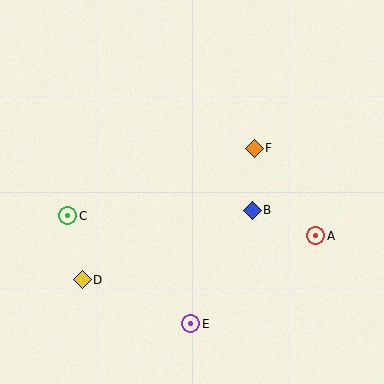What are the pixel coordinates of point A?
Point A is at (316, 236).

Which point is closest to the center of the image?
Point B at (252, 210) is closest to the center.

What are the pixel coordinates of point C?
Point C is at (68, 216).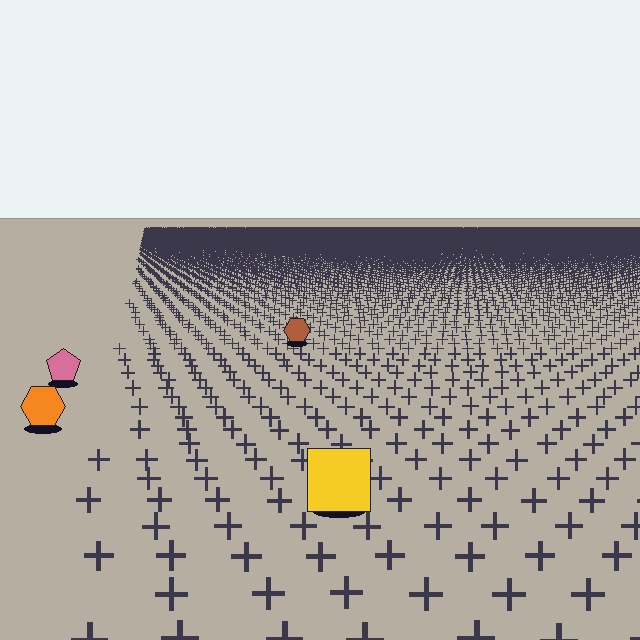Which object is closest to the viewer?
The yellow square is closest. The texture marks near it are larger and more spread out.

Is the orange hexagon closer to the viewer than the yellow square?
No. The yellow square is closer — you can tell from the texture gradient: the ground texture is coarser near it.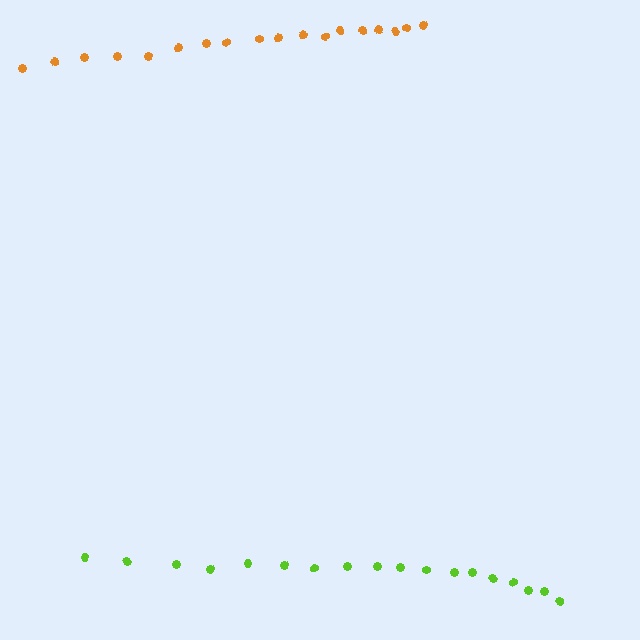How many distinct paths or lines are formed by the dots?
There are 2 distinct paths.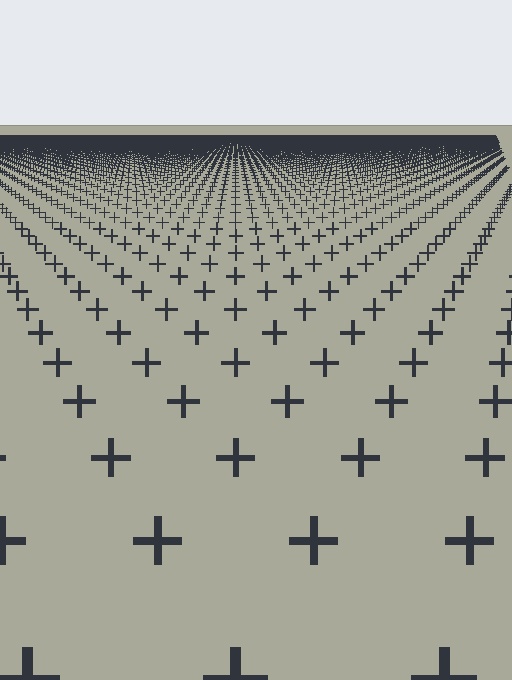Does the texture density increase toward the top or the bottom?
Density increases toward the top.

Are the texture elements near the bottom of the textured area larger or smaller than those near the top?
Larger. Near the bottom, elements are closer to the viewer and appear at a bigger on-screen size.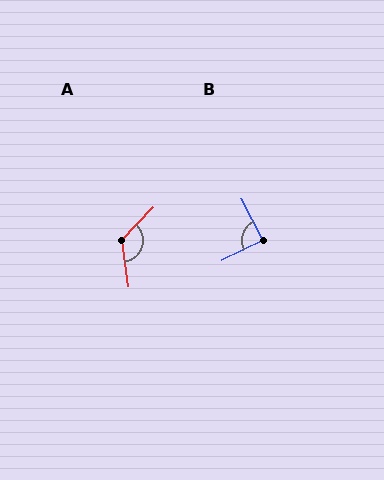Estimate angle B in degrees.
Approximately 89 degrees.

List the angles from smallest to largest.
B (89°), A (127°).